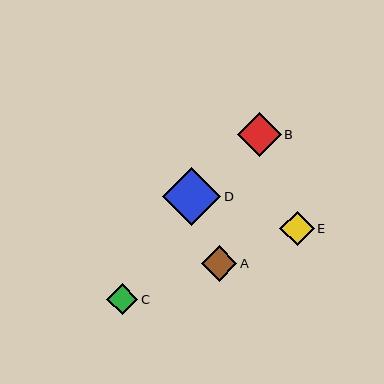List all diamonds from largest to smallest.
From largest to smallest: D, B, A, E, C.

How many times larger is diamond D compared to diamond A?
Diamond D is approximately 1.6 times the size of diamond A.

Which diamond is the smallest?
Diamond C is the smallest with a size of approximately 31 pixels.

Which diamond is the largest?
Diamond D is the largest with a size of approximately 58 pixels.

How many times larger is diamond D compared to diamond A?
Diamond D is approximately 1.6 times the size of diamond A.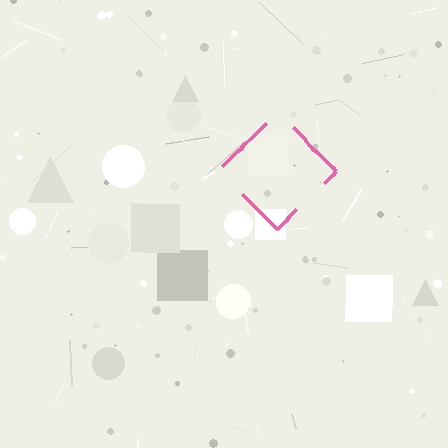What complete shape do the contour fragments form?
The contour fragments form a diamond.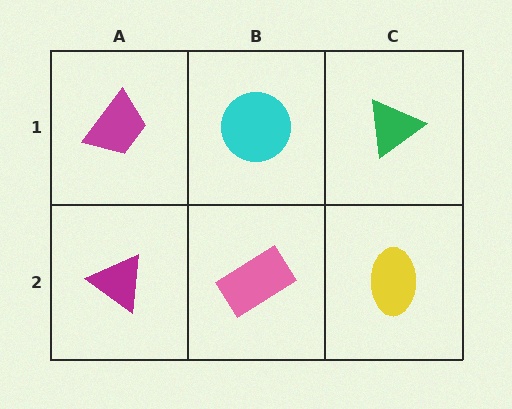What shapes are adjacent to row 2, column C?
A green triangle (row 1, column C), a pink rectangle (row 2, column B).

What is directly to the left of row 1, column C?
A cyan circle.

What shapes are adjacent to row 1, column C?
A yellow ellipse (row 2, column C), a cyan circle (row 1, column B).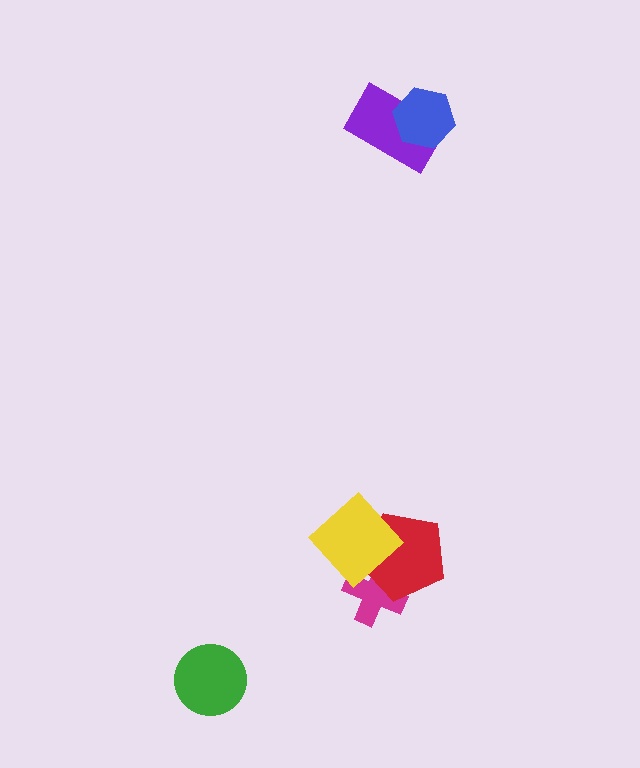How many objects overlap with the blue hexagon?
1 object overlaps with the blue hexagon.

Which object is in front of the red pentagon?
The yellow diamond is in front of the red pentagon.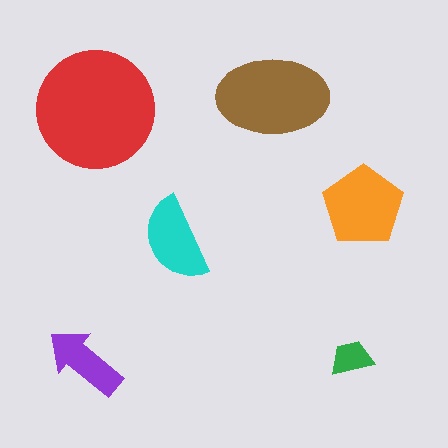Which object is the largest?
The red circle.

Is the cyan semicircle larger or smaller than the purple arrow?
Larger.